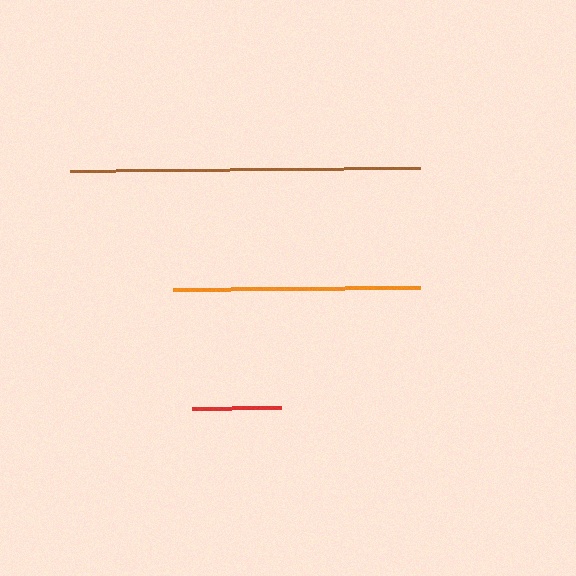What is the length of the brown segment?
The brown segment is approximately 350 pixels long.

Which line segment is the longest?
The brown line is the longest at approximately 350 pixels.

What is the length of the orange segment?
The orange segment is approximately 246 pixels long.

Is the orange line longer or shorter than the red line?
The orange line is longer than the red line.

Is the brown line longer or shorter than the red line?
The brown line is longer than the red line.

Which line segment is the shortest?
The red line is the shortest at approximately 88 pixels.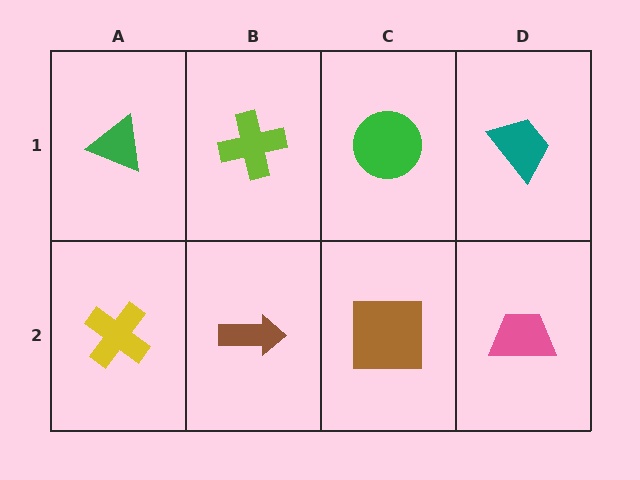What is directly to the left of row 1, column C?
A lime cross.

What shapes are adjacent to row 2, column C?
A green circle (row 1, column C), a brown arrow (row 2, column B), a pink trapezoid (row 2, column D).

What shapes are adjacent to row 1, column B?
A brown arrow (row 2, column B), a green triangle (row 1, column A), a green circle (row 1, column C).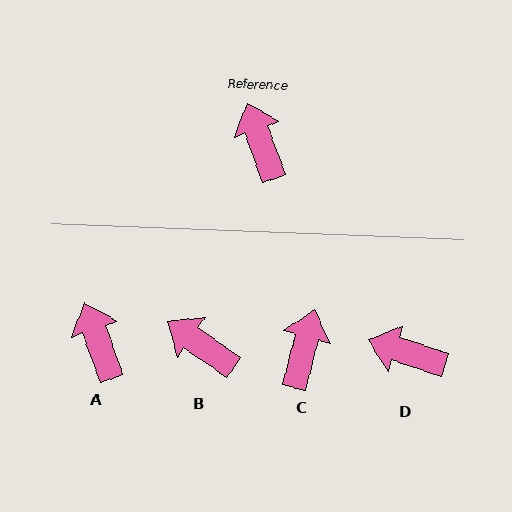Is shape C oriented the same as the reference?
No, it is off by about 34 degrees.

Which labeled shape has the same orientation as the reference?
A.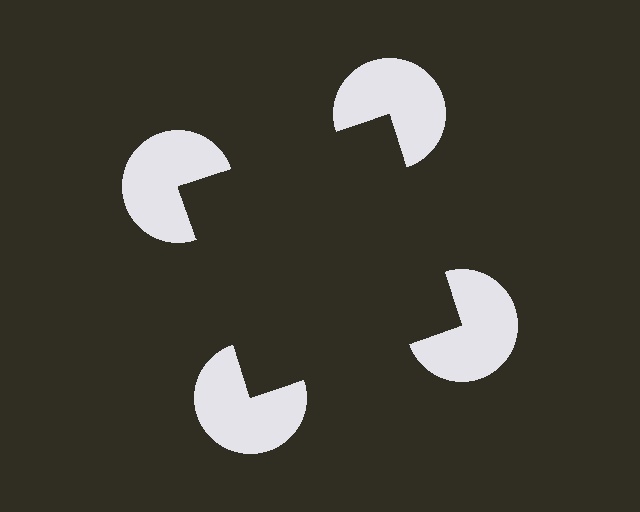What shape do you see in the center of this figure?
An illusory square — its edges are inferred from the aligned wedge cuts in the pac-man discs, not physically drawn.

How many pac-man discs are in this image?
There are 4 — one at each vertex of the illusory square.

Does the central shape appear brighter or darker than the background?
It typically appears slightly darker than the background, even though no actual brightness change is drawn.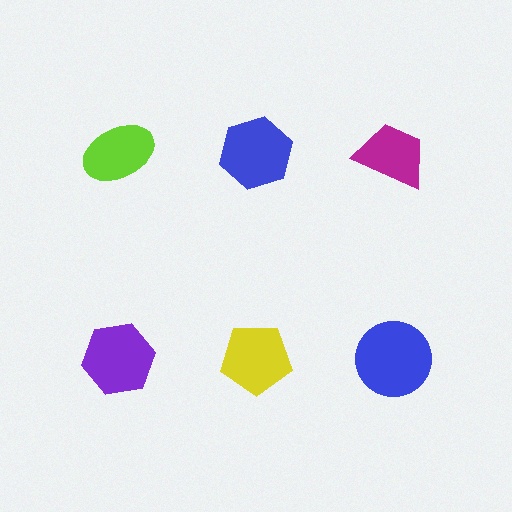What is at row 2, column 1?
A purple hexagon.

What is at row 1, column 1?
A lime ellipse.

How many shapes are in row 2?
3 shapes.